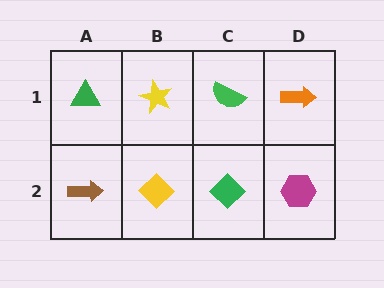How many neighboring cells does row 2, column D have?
2.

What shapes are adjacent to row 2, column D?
An orange arrow (row 1, column D), a green diamond (row 2, column C).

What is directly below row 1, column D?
A magenta hexagon.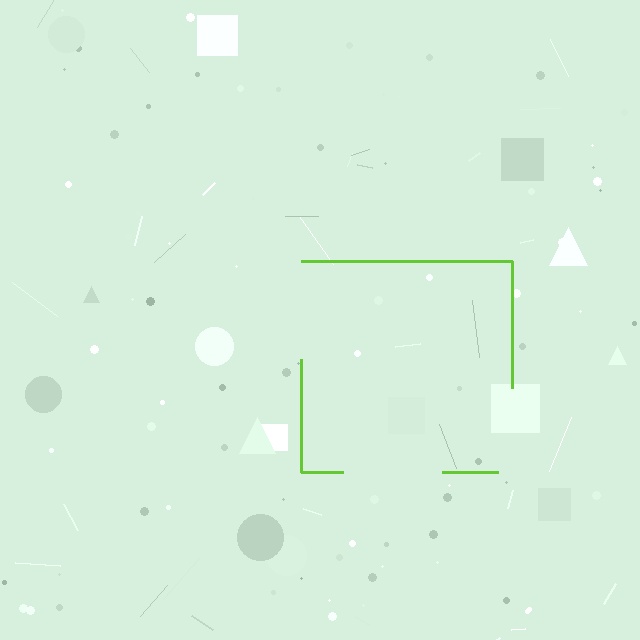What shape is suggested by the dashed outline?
The dashed outline suggests a square.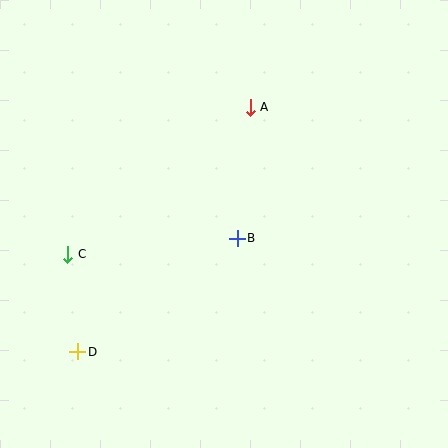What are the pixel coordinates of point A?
Point A is at (250, 107).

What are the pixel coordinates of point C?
Point C is at (68, 254).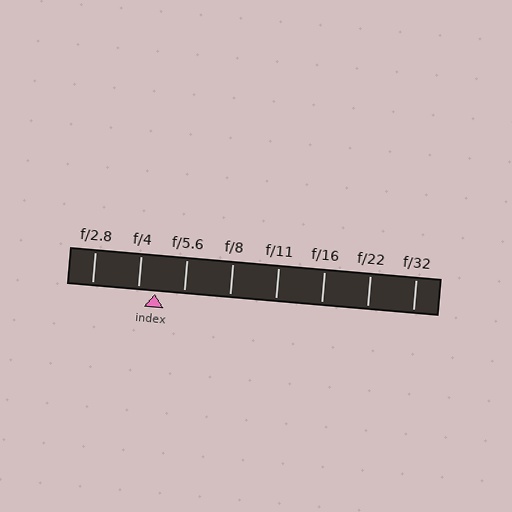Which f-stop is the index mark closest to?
The index mark is closest to f/4.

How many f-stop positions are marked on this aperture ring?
There are 8 f-stop positions marked.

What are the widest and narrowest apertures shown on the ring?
The widest aperture shown is f/2.8 and the narrowest is f/32.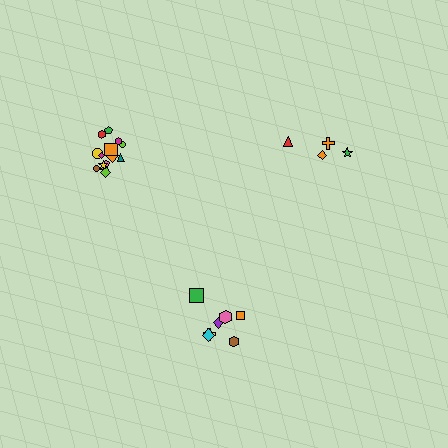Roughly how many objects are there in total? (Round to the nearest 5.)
Roughly 25 objects in total.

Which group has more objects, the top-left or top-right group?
The top-left group.